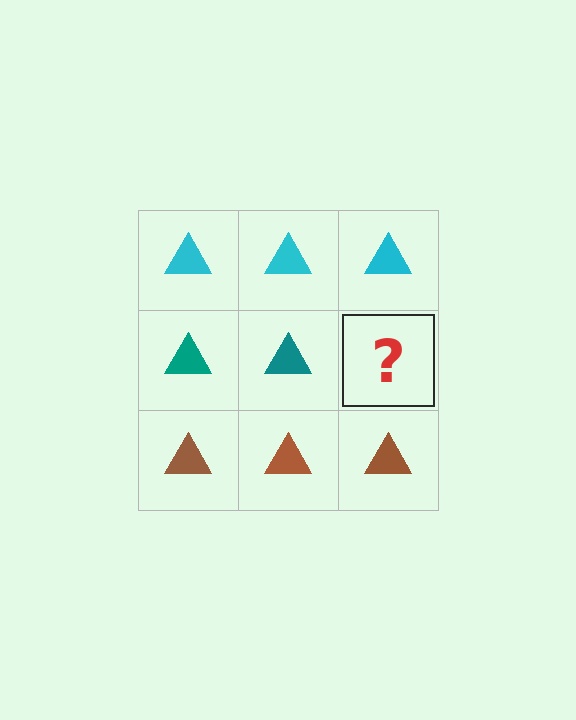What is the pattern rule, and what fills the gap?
The rule is that each row has a consistent color. The gap should be filled with a teal triangle.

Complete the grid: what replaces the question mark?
The question mark should be replaced with a teal triangle.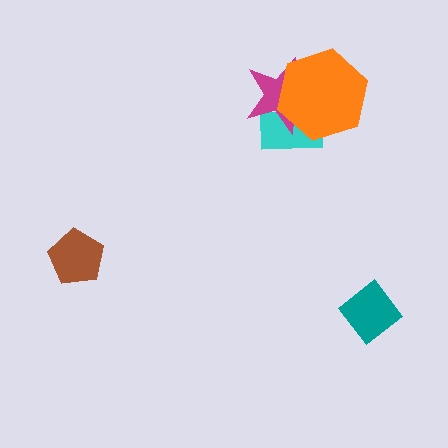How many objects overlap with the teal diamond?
0 objects overlap with the teal diamond.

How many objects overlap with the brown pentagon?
0 objects overlap with the brown pentagon.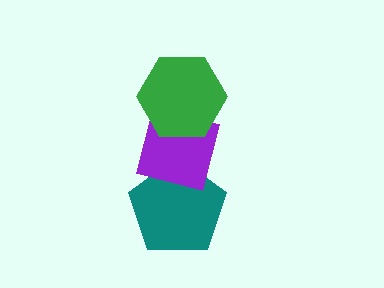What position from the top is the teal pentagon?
The teal pentagon is 3rd from the top.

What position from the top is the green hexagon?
The green hexagon is 1st from the top.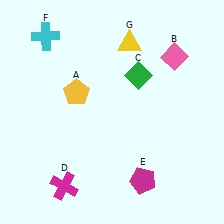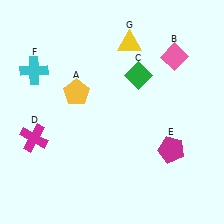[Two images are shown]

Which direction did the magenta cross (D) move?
The magenta cross (D) moved up.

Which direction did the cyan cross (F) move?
The cyan cross (F) moved down.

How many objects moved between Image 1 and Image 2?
3 objects moved between the two images.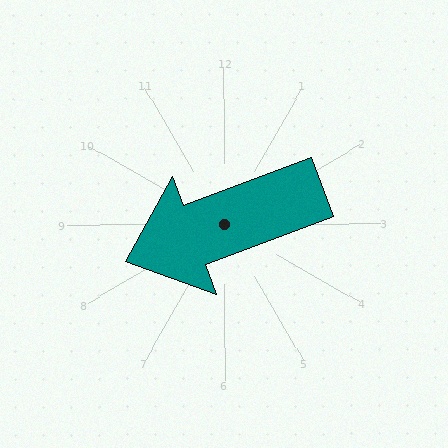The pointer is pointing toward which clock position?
Roughly 8 o'clock.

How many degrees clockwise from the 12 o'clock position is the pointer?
Approximately 249 degrees.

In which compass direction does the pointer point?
West.